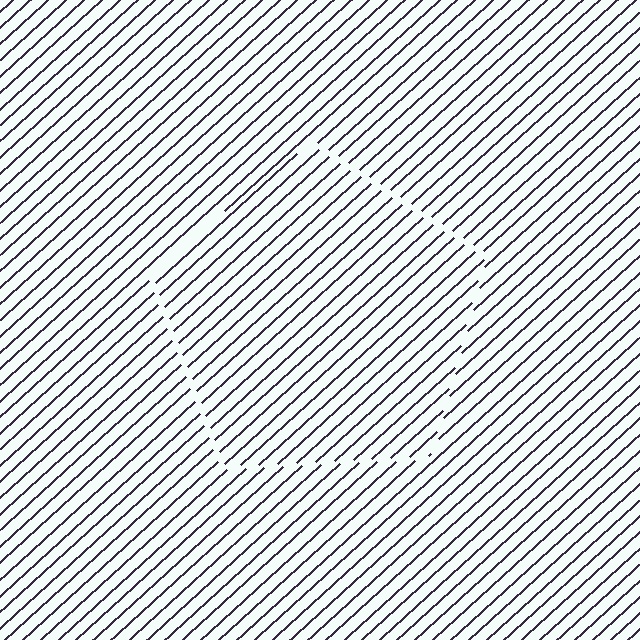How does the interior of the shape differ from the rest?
The interior of the shape contains the same grating, shifted by half a period — the contour is defined by the phase discontinuity where line-ends from the inner and outer gratings abut.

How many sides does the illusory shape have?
5 sides — the line-ends trace a pentagon.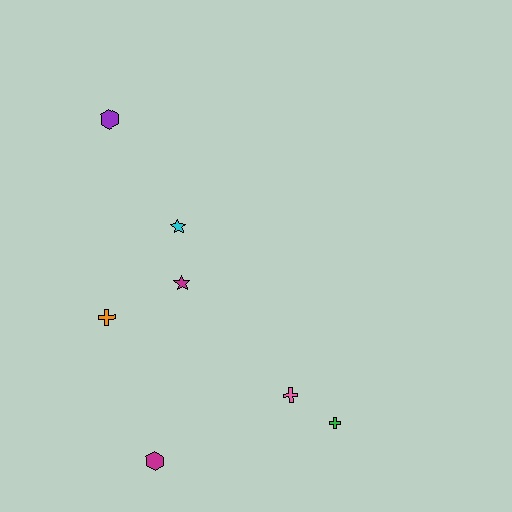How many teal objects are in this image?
There are no teal objects.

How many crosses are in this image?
There are 3 crosses.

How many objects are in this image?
There are 7 objects.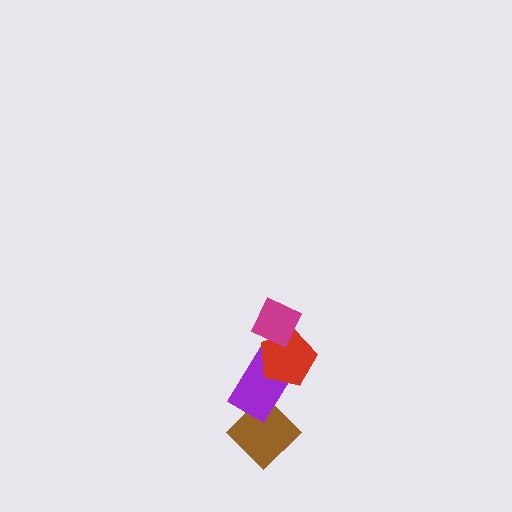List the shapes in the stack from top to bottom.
From top to bottom: the magenta diamond, the red pentagon, the purple rectangle, the brown diamond.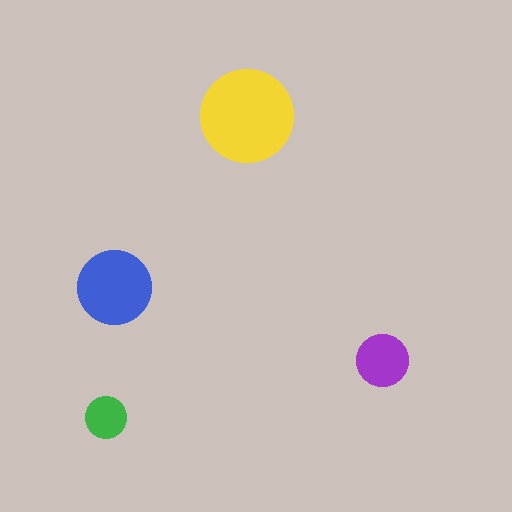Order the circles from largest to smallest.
the yellow one, the blue one, the purple one, the green one.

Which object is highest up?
The yellow circle is topmost.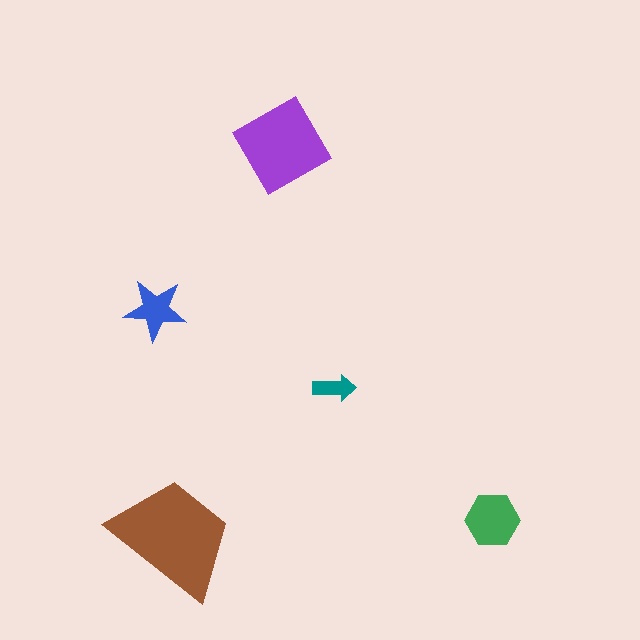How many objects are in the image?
There are 5 objects in the image.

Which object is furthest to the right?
The green hexagon is rightmost.